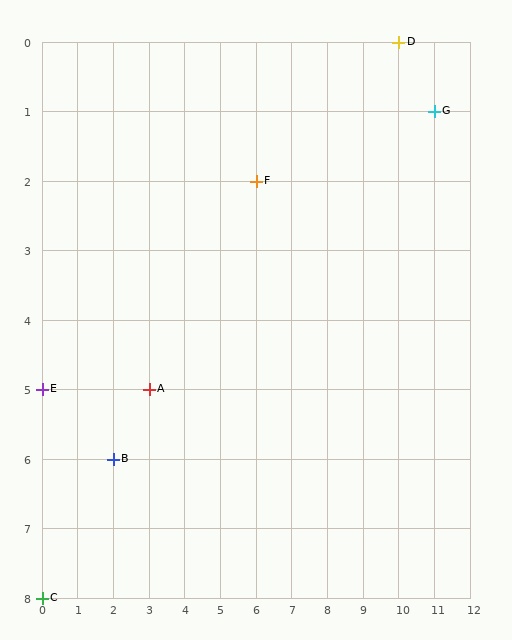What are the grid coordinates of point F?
Point F is at grid coordinates (6, 2).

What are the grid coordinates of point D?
Point D is at grid coordinates (10, 0).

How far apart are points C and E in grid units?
Points C and E are 3 rows apart.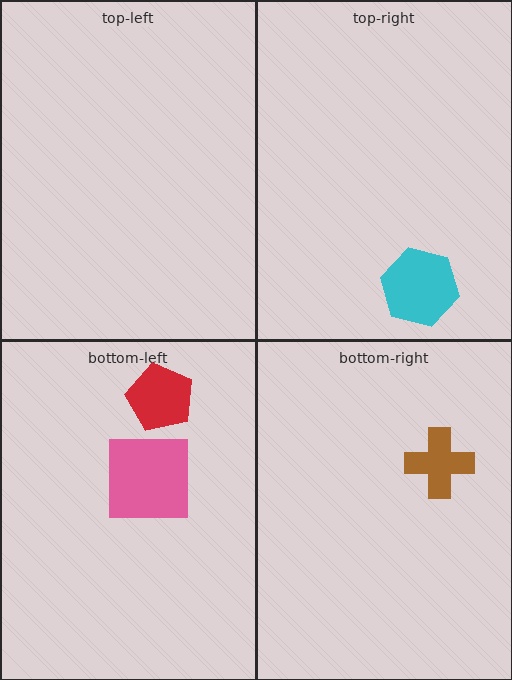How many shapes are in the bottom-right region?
1.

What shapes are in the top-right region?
The cyan hexagon.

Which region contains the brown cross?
The bottom-right region.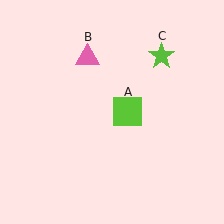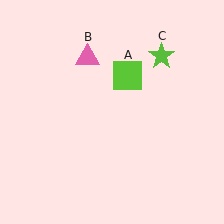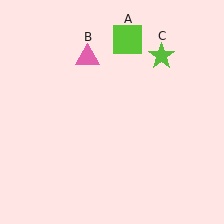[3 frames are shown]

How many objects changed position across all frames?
1 object changed position: lime square (object A).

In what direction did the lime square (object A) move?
The lime square (object A) moved up.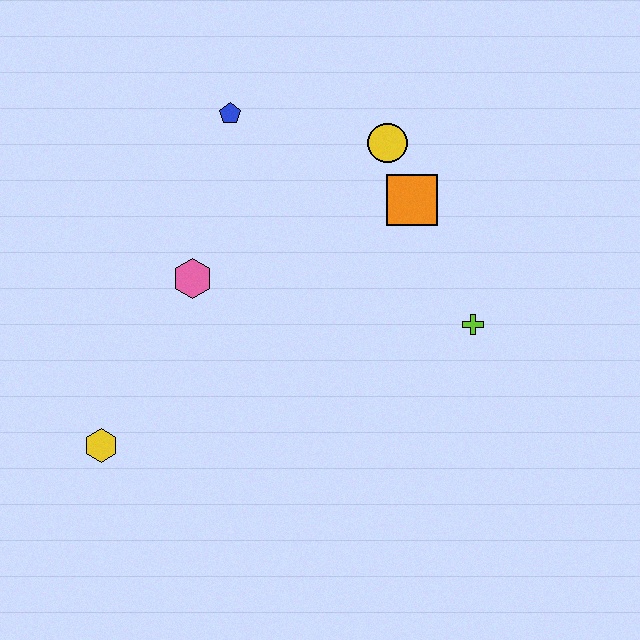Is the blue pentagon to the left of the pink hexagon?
No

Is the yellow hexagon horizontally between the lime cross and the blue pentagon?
No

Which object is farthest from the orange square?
The yellow hexagon is farthest from the orange square.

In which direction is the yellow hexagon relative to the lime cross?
The yellow hexagon is to the left of the lime cross.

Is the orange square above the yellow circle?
No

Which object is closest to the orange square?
The yellow circle is closest to the orange square.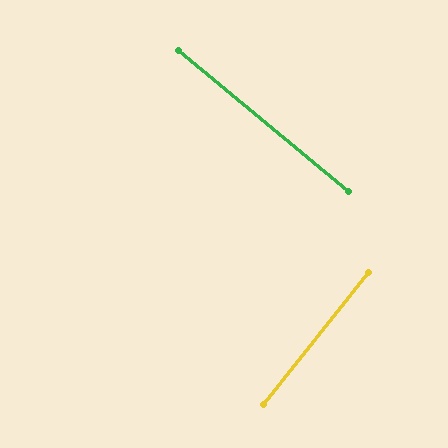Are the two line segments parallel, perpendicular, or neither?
Perpendicular — they meet at approximately 89°.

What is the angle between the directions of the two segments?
Approximately 89 degrees.